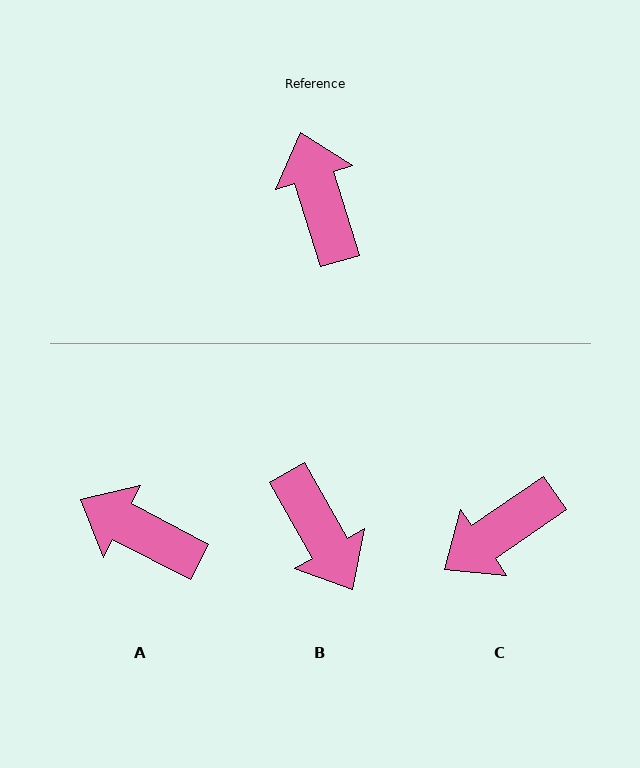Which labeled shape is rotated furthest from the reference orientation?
B, about 168 degrees away.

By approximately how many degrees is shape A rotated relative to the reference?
Approximately 45 degrees counter-clockwise.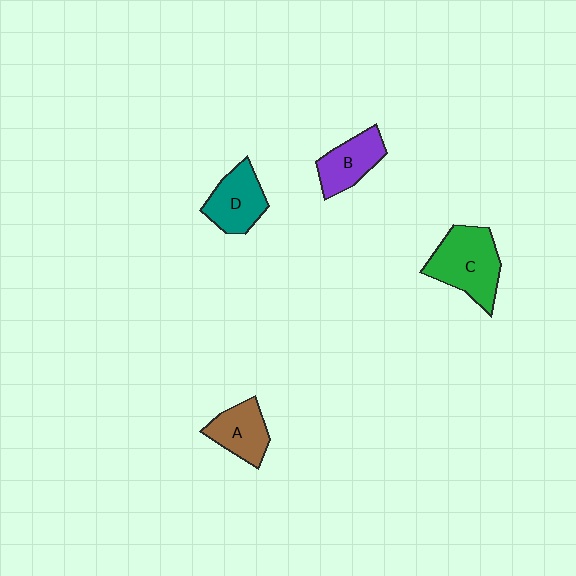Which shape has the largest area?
Shape C (green).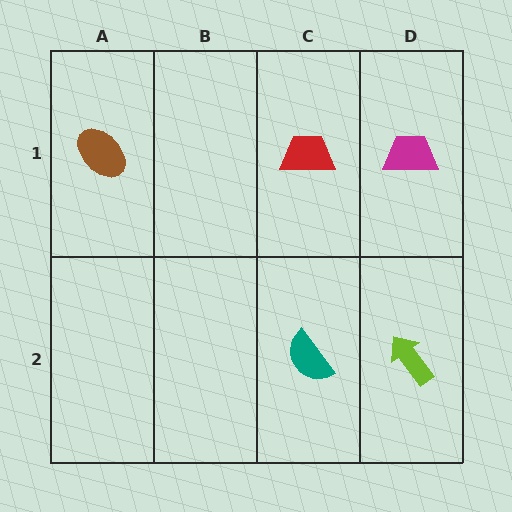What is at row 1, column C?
A red trapezoid.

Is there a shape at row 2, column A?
No, that cell is empty.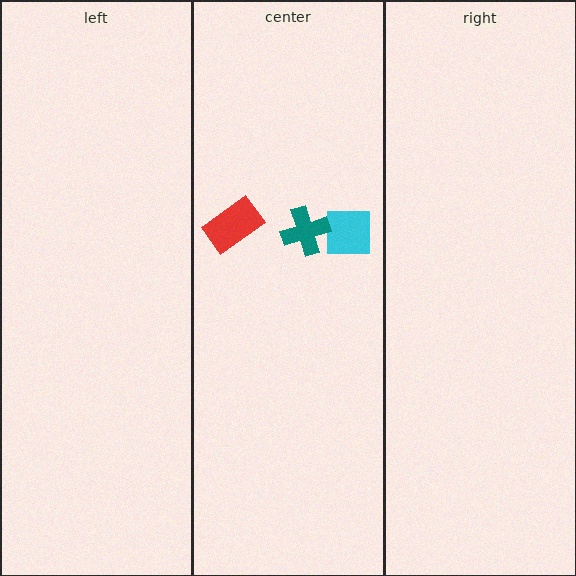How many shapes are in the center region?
3.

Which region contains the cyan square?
The center region.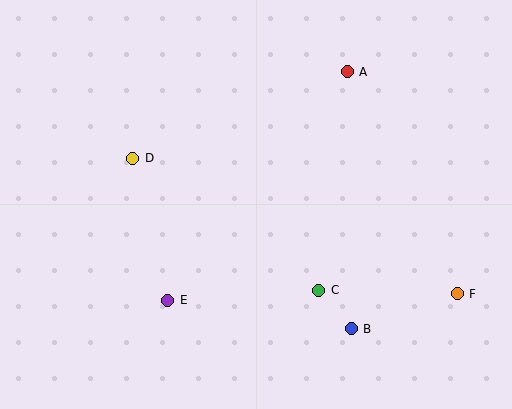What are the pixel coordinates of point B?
Point B is at (351, 329).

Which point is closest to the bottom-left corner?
Point E is closest to the bottom-left corner.